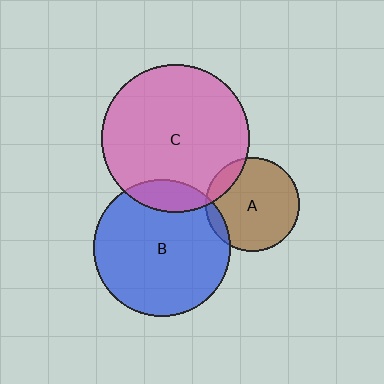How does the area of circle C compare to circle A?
Approximately 2.5 times.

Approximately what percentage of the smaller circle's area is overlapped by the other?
Approximately 10%.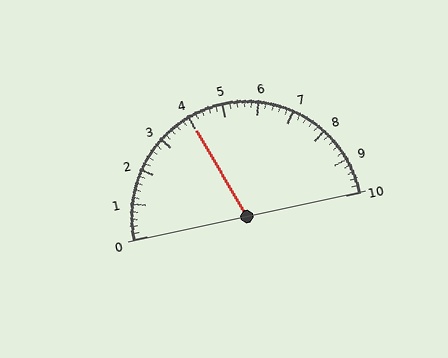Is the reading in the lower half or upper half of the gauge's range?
The reading is in the lower half of the range (0 to 10).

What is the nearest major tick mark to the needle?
The nearest major tick mark is 4.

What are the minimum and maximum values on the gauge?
The gauge ranges from 0 to 10.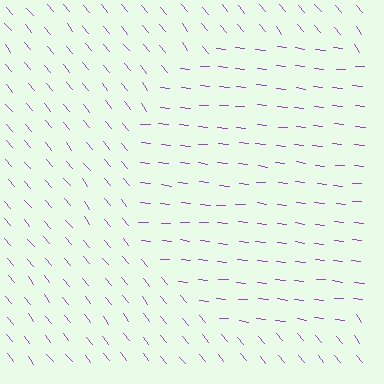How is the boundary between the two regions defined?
The boundary is defined purely by a change in line orientation (approximately 45 degrees difference). All lines are the same color and thickness.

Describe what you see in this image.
The image is filled with small purple line segments. A circle region in the image has lines oriented differently from the surrounding lines, creating a visible texture boundary.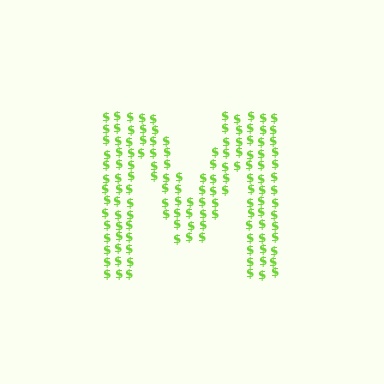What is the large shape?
The large shape is the letter M.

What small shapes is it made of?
It is made of small dollar signs.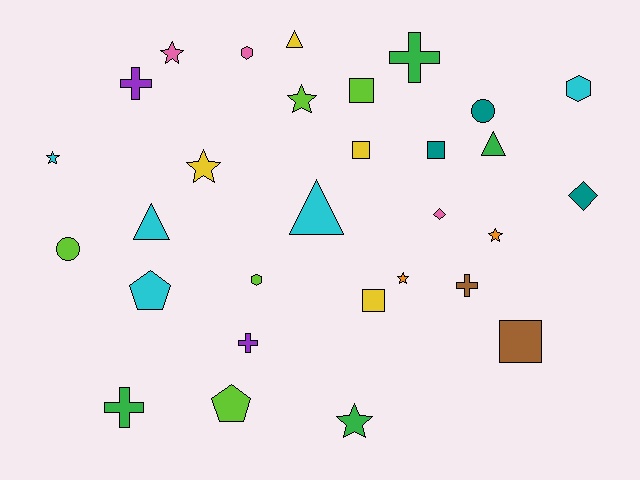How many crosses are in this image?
There are 5 crosses.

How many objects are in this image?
There are 30 objects.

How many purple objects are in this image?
There are 2 purple objects.